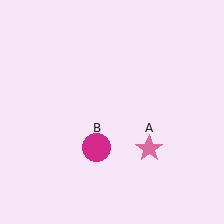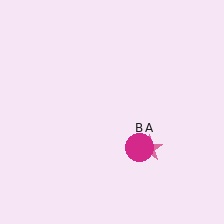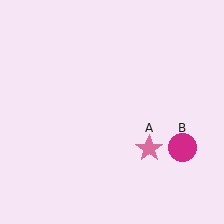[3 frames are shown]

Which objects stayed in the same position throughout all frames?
Pink star (object A) remained stationary.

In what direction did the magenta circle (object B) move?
The magenta circle (object B) moved right.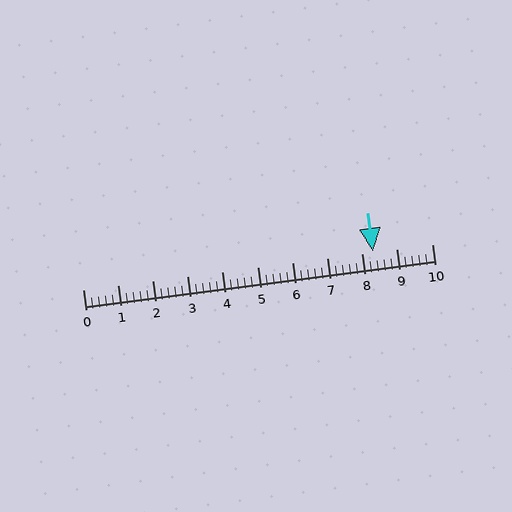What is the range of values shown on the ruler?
The ruler shows values from 0 to 10.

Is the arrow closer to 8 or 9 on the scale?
The arrow is closer to 8.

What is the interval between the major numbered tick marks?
The major tick marks are spaced 1 units apart.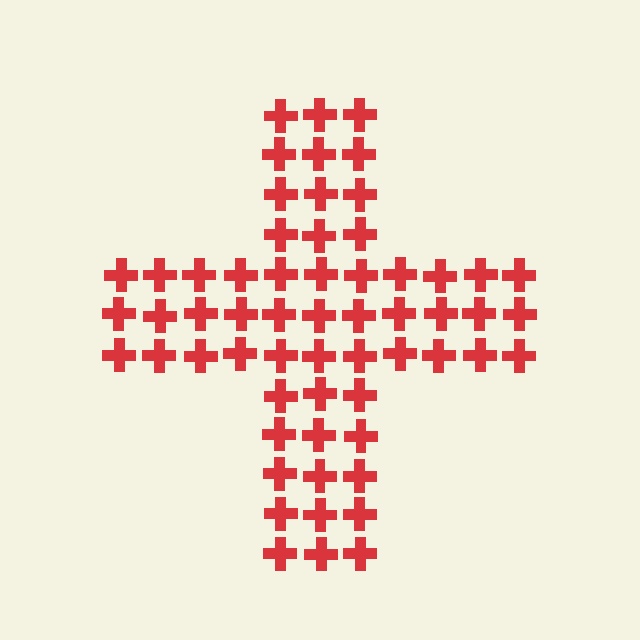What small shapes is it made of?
It is made of small crosses.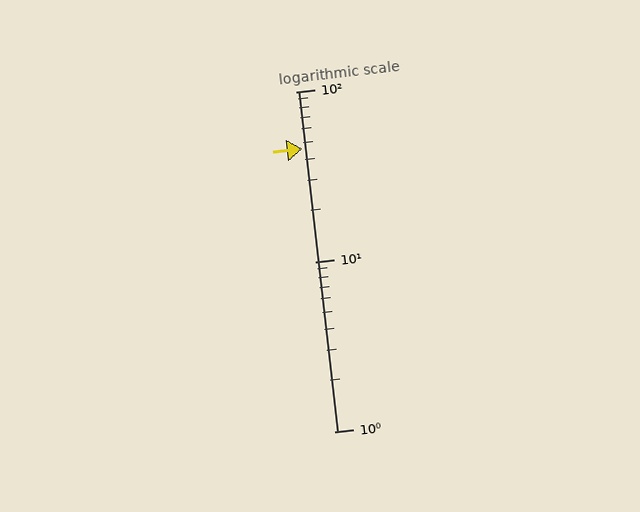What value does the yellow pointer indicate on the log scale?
The pointer indicates approximately 46.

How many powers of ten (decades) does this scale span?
The scale spans 2 decades, from 1 to 100.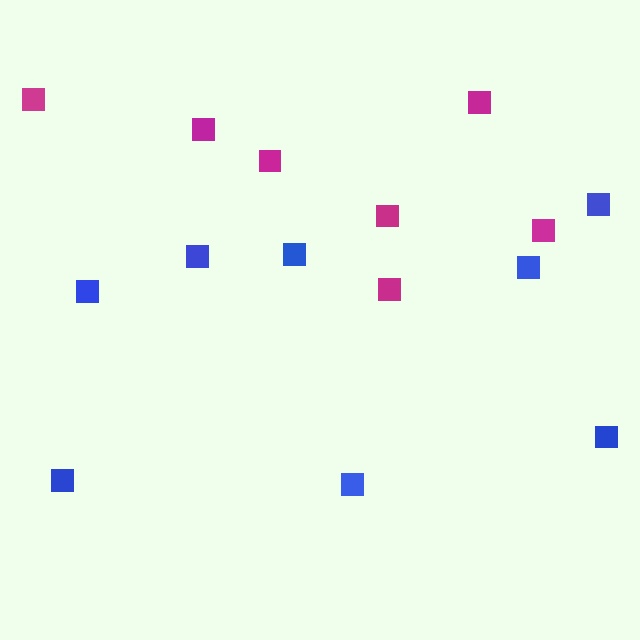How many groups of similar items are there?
There are 2 groups: one group of magenta squares (7) and one group of blue squares (8).